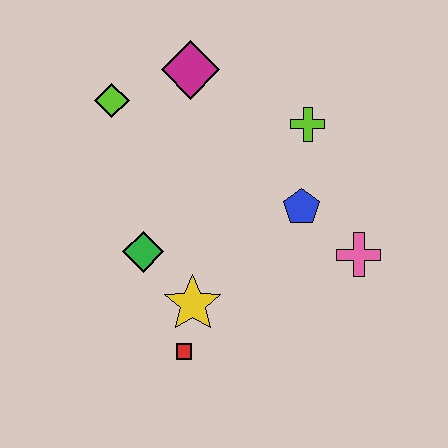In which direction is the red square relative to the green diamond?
The red square is below the green diamond.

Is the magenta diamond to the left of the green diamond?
No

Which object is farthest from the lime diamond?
The pink cross is farthest from the lime diamond.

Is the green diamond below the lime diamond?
Yes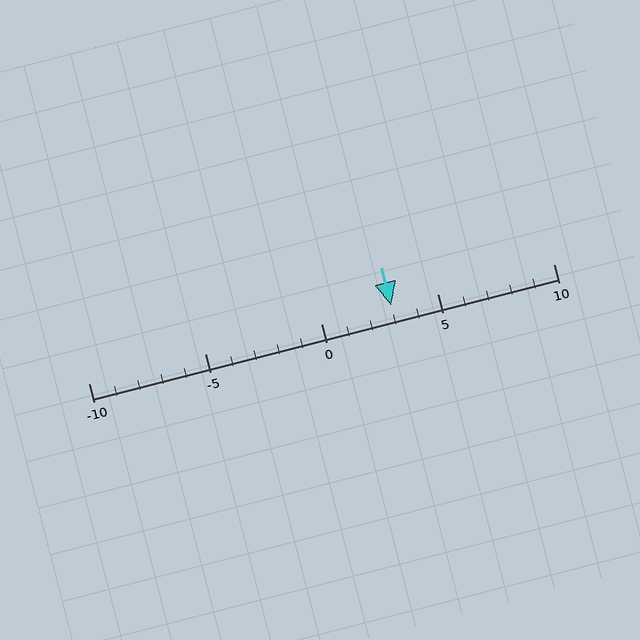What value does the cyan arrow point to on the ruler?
The cyan arrow points to approximately 3.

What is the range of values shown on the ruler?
The ruler shows values from -10 to 10.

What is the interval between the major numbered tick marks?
The major tick marks are spaced 5 units apart.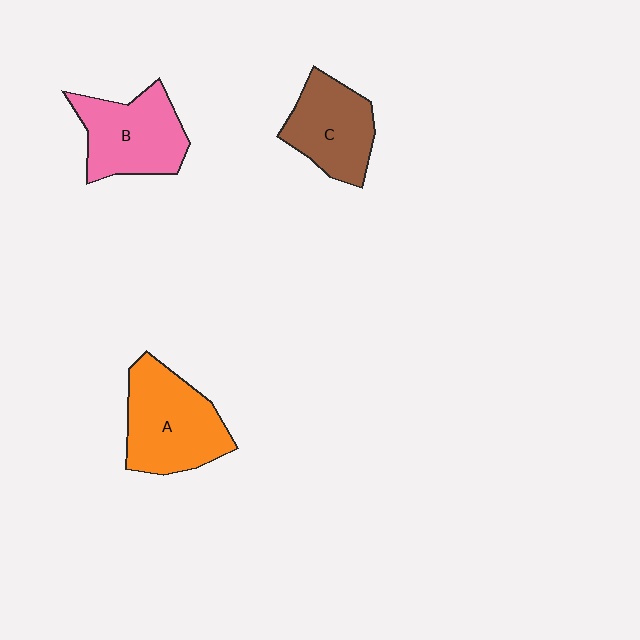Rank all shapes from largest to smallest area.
From largest to smallest: A (orange), B (pink), C (brown).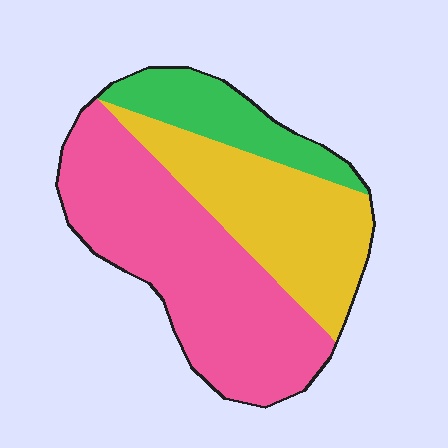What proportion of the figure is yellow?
Yellow covers about 35% of the figure.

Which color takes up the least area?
Green, at roughly 15%.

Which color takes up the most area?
Pink, at roughly 50%.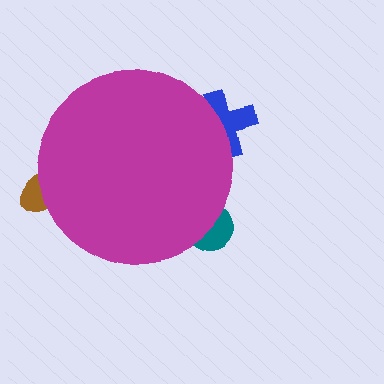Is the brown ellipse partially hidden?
Yes, the brown ellipse is partially hidden behind the magenta circle.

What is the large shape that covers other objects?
A magenta circle.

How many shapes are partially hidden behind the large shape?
3 shapes are partially hidden.